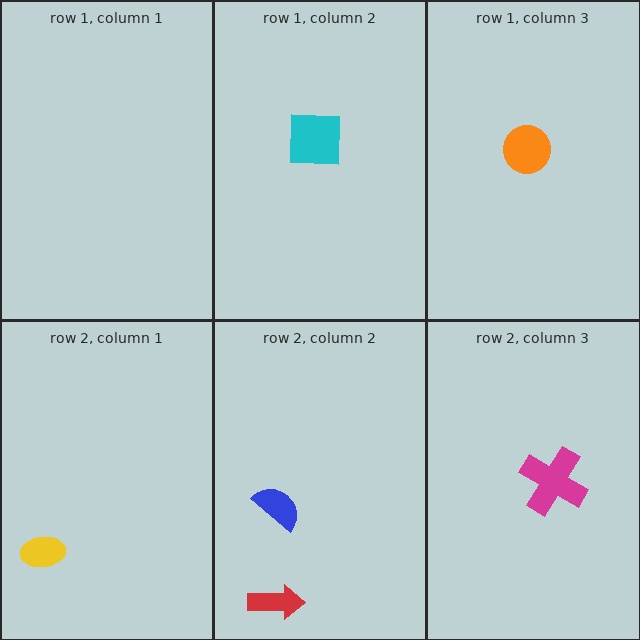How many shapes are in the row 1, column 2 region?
1.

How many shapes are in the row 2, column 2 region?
2.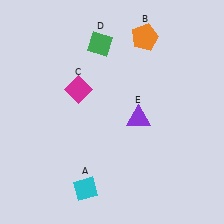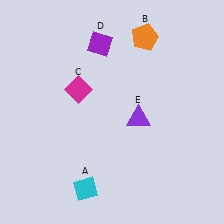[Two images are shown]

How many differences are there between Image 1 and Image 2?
There is 1 difference between the two images.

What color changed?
The diamond (D) changed from green in Image 1 to purple in Image 2.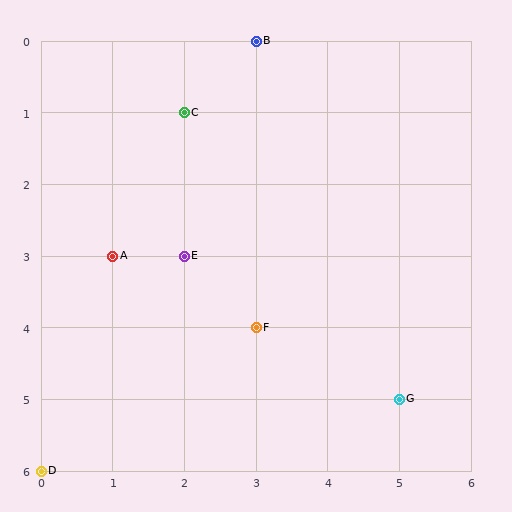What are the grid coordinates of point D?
Point D is at grid coordinates (0, 6).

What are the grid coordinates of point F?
Point F is at grid coordinates (3, 4).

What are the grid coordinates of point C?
Point C is at grid coordinates (2, 1).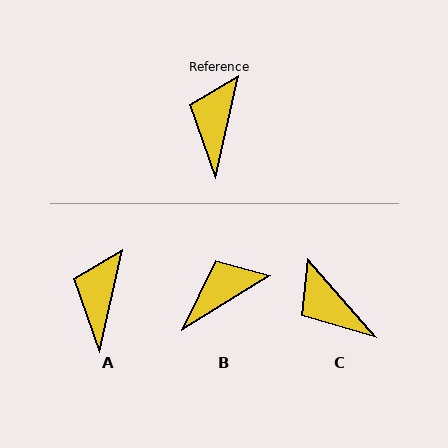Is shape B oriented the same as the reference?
No, it is off by about 46 degrees.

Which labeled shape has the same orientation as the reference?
A.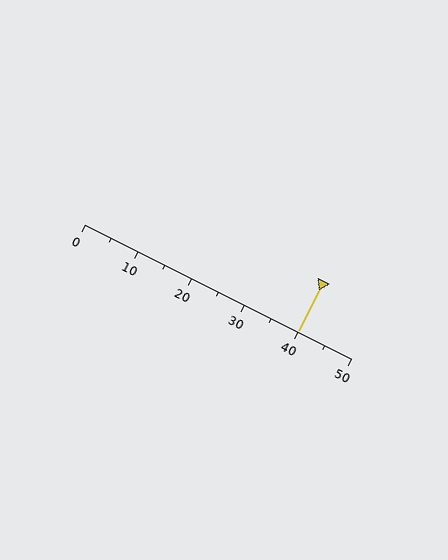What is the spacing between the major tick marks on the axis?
The major ticks are spaced 10 apart.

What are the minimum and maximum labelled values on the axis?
The axis runs from 0 to 50.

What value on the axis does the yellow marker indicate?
The marker indicates approximately 40.